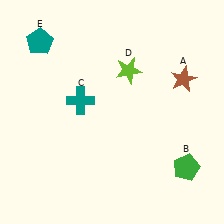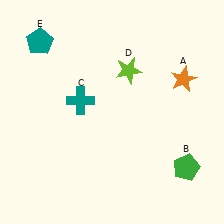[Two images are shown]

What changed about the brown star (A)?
In Image 1, A is brown. In Image 2, it changed to orange.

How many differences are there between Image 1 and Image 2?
There is 1 difference between the two images.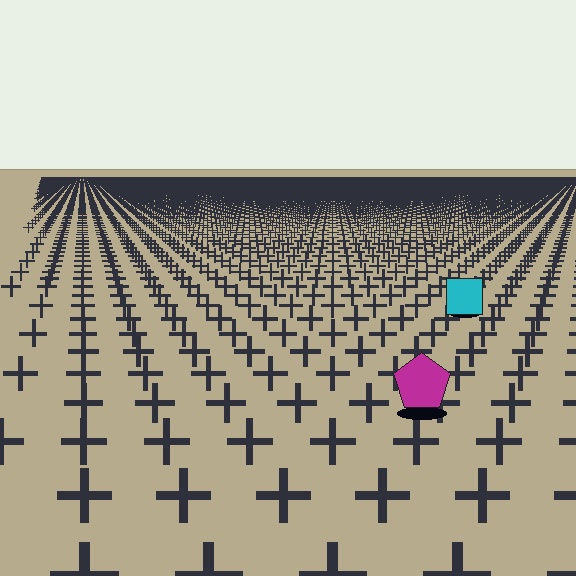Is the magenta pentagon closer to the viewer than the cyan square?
Yes. The magenta pentagon is closer — you can tell from the texture gradient: the ground texture is coarser near it.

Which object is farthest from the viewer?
The cyan square is farthest from the viewer. It appears smaller and the ground texture around it is denser.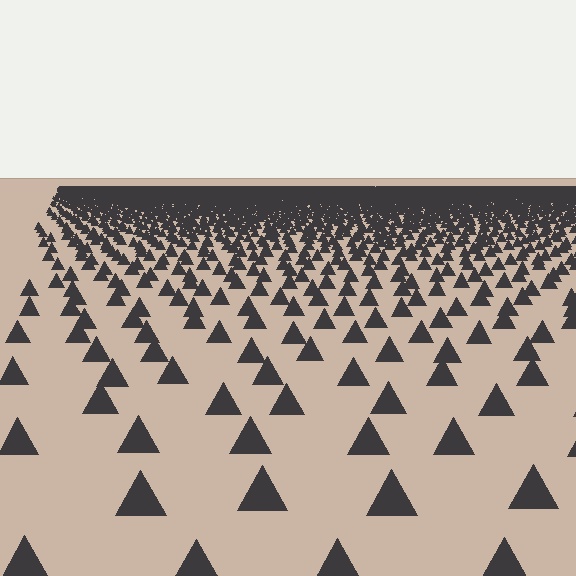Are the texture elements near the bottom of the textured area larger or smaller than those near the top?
Larger. Near the bottom, elements are closer to the viewer and appear at a bigger on-screen size.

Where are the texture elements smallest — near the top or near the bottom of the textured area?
Near the top.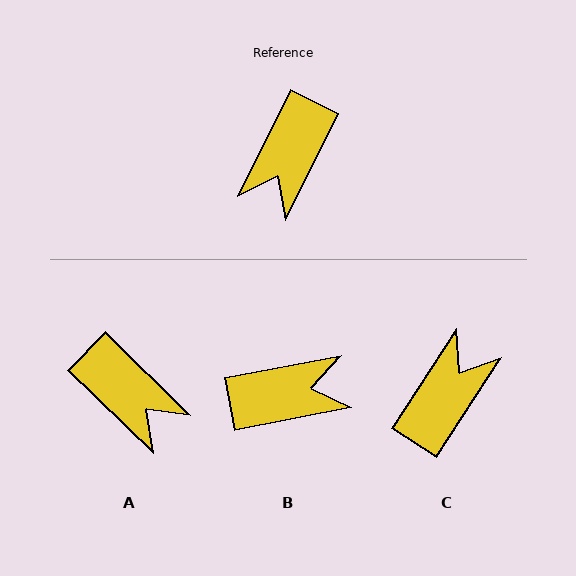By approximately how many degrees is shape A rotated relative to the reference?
Approximately 72 degrees counter-clockwise.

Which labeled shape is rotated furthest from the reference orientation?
C, about 173 degrees away.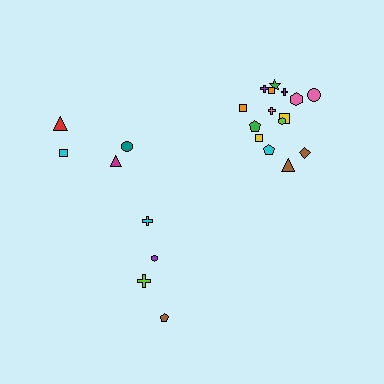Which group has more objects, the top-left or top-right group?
The top-right group.